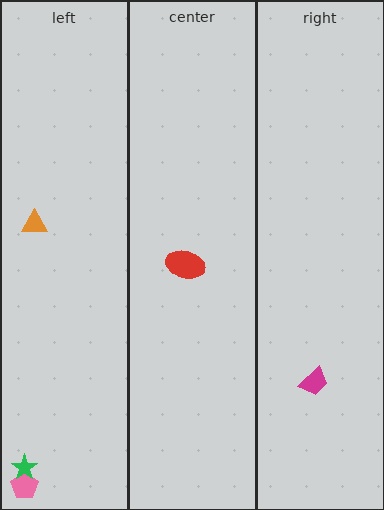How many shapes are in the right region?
1.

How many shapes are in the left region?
3.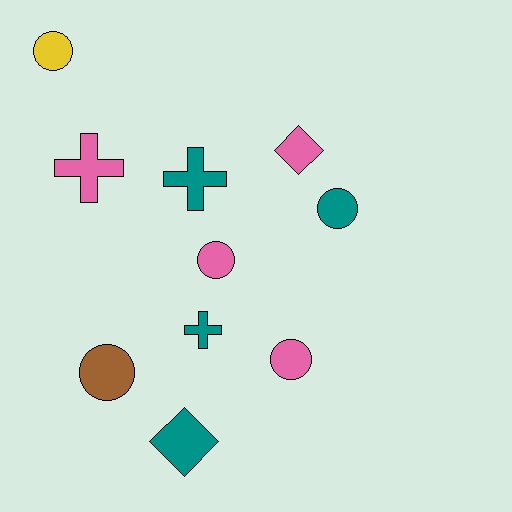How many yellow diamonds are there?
There are no yellow diamonds.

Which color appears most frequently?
Pink, with 4 objects.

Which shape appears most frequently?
Circle, with 5 objects.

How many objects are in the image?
There are 10 objects.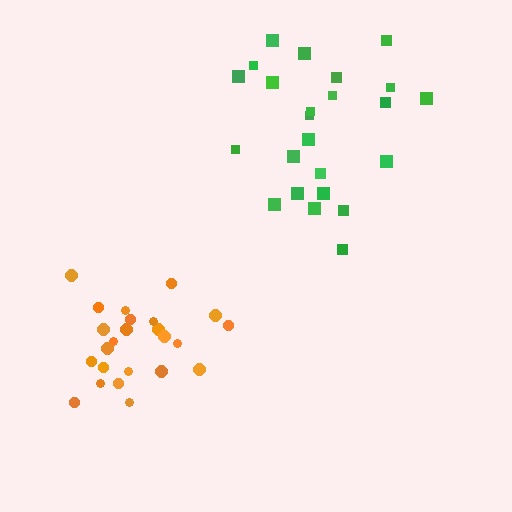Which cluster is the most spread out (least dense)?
Green.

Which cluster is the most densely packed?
Orange.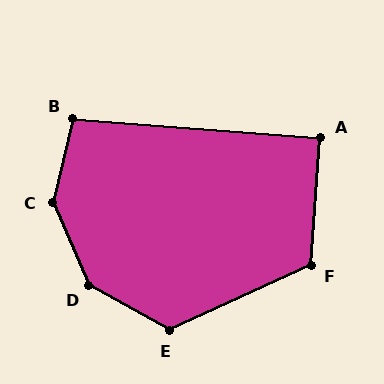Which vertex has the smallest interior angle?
A, at approximately 90 degrees.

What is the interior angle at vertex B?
Approximately 99 degrees (obtuse).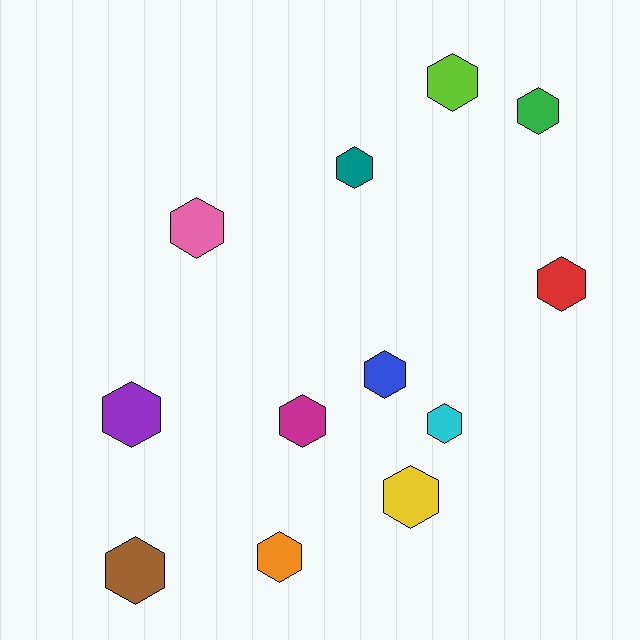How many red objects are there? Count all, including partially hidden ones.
There is 1 red object.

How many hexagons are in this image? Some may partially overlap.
There are 12 hexagons.